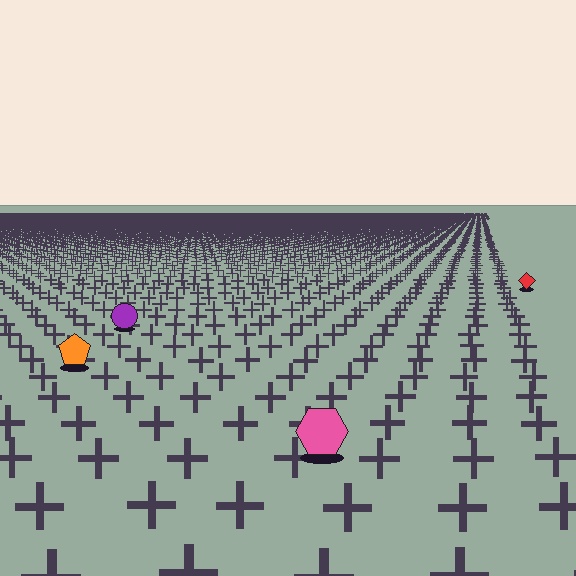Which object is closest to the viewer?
The pink hexagon is closest. The texture marks near it are larger and more spread out.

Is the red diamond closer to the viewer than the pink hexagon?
No. The pink hexagon is closer — you can tell from the texture gradient: the ground texture is coarser near it.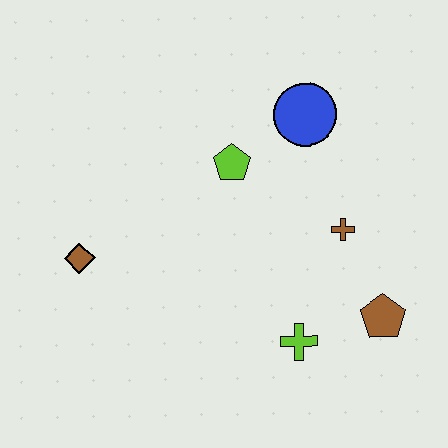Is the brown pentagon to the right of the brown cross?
Yes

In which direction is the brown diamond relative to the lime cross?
The brown diamond is to the left of the lime cross.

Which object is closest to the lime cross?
The brown pentagon is closest to the lime cross.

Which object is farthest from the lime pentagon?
The brown pentagon is farthest from the lime pentagon.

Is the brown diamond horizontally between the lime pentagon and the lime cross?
No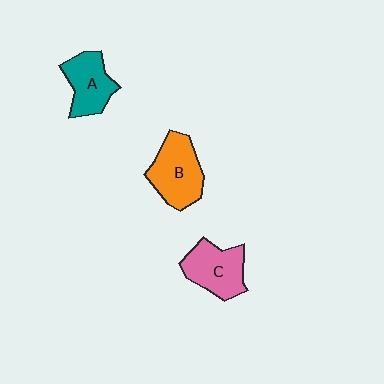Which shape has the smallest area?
Shape A (teal).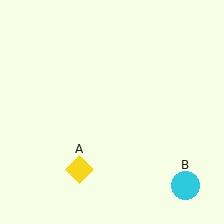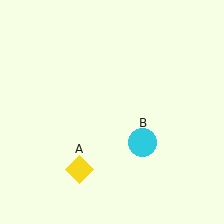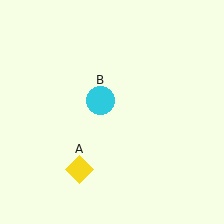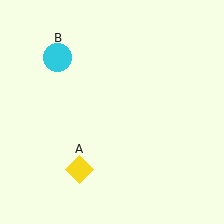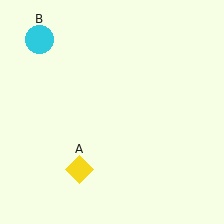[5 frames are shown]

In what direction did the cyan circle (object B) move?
The cyan circle (object B) moved up and to the left.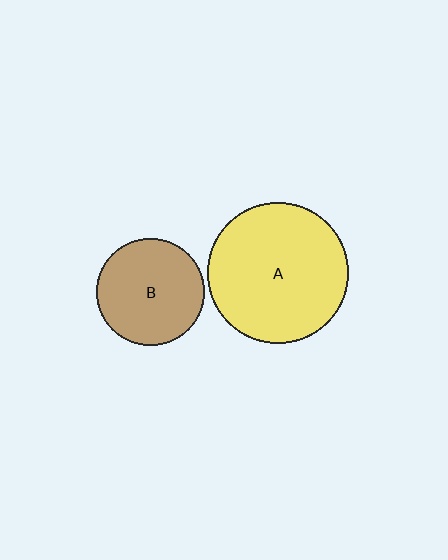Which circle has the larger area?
Circle A (yellow).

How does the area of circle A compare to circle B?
Approximately 1.7 times.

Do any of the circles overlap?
No, none of the circles overlap.